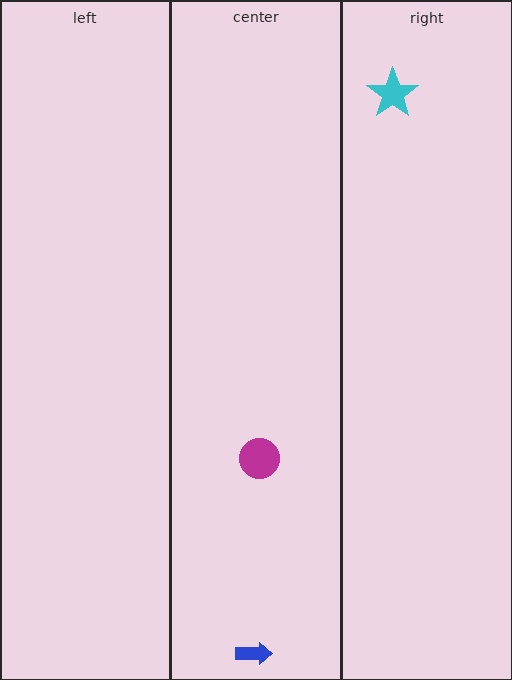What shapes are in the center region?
The magenta circle, the blue arrow.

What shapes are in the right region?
The cyan star.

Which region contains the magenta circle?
The center region.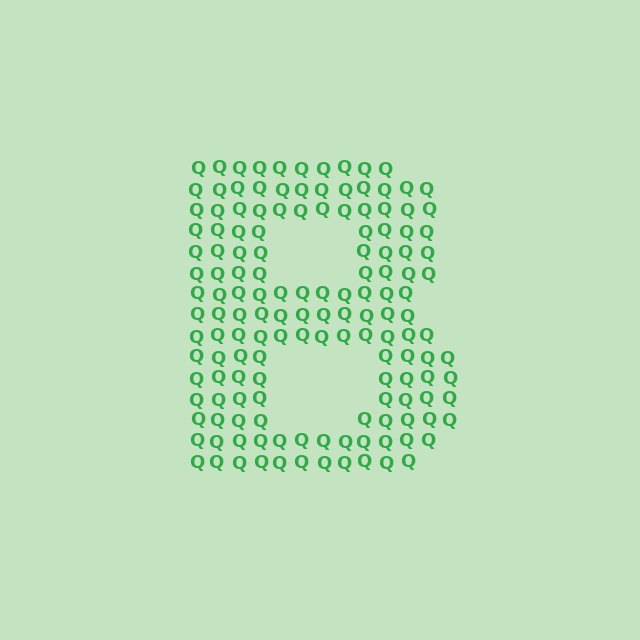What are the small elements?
The small elements are letter Q's.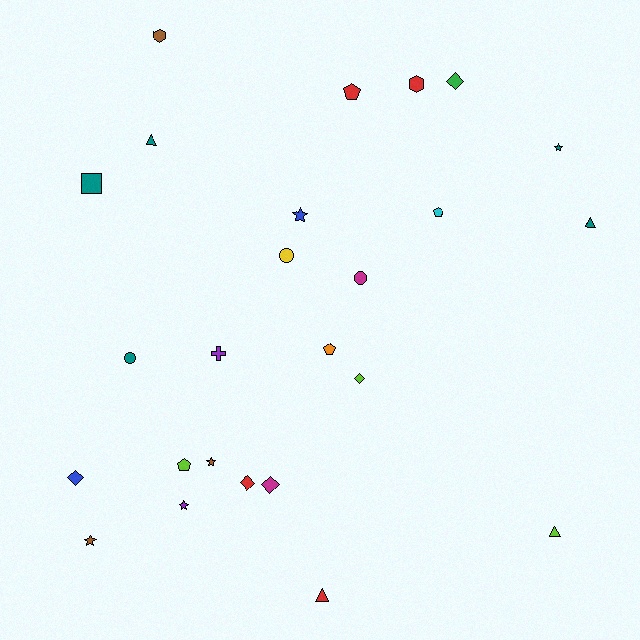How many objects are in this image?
There are 25 objects.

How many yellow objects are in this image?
There is 1 yellow object.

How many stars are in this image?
There are 5 stars.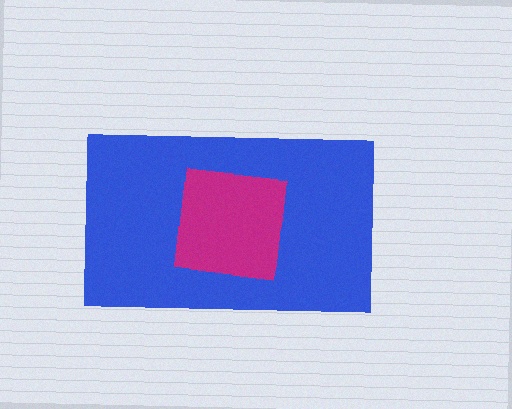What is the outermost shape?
The blue rectangle.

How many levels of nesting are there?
2.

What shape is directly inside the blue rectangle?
The magenta square.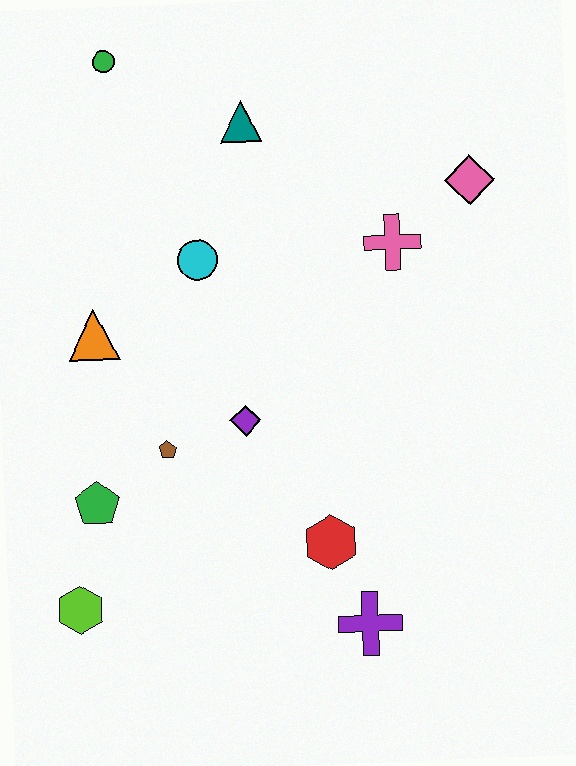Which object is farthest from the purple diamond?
The green circle is farthest from the purple diamond.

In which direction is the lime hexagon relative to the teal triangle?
The lime hexagon is below the teal triangle.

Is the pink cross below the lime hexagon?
No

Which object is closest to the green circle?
The teal triangle is closest to the green circle.